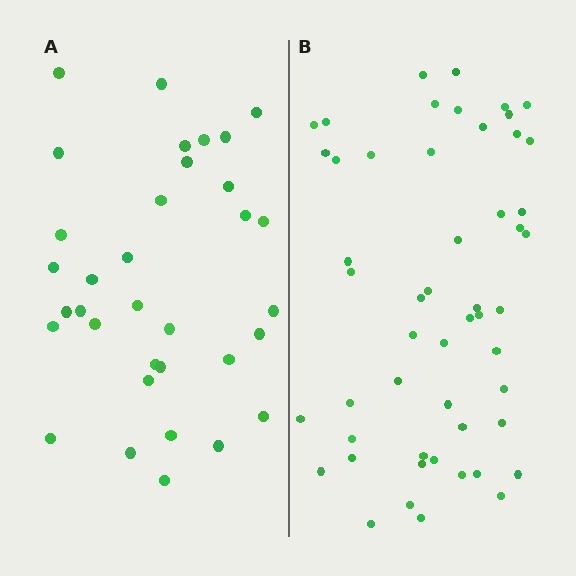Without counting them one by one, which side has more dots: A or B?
Region B (the right region) has more dots.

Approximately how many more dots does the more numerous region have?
Region B has approximately 20 more dots than region A.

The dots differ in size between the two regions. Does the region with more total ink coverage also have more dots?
No. Region A has more total ink coverage because its dots are larger, but region B actually contains more individual dots. Total area can be misleading — the number of items is what matters here.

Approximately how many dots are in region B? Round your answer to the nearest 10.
About 50 dots. (The exact count is 52, which rounds to 50.)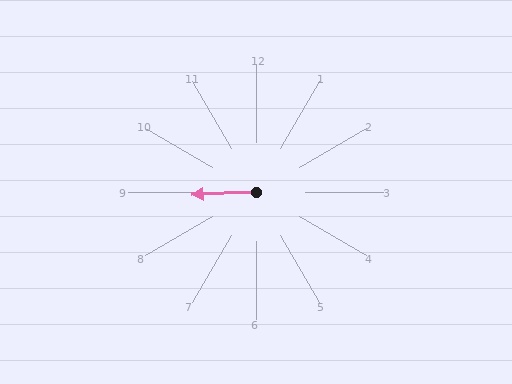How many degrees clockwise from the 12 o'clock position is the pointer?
Approximately 268 degrees.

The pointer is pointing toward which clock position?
Roughly 9 o'clock.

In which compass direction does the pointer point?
West.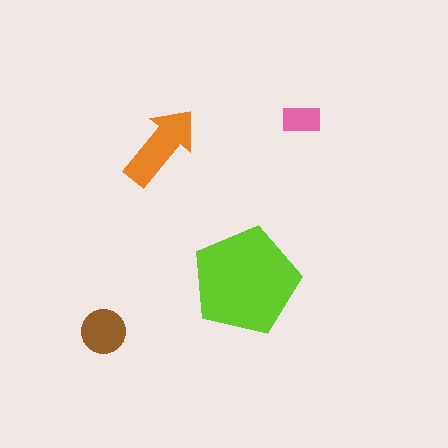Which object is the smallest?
The pink rectangle.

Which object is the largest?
The lime pentagon.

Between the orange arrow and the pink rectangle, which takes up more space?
The orange arrow.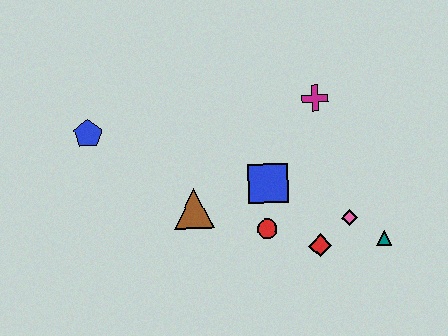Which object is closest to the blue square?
The red circle is closest to the blue square.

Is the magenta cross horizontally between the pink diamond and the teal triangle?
No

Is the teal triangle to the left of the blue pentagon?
No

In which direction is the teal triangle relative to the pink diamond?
The teal triangle is to the right of the pink diamond.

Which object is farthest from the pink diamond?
The blue pentagon is farthest from the pink diamond.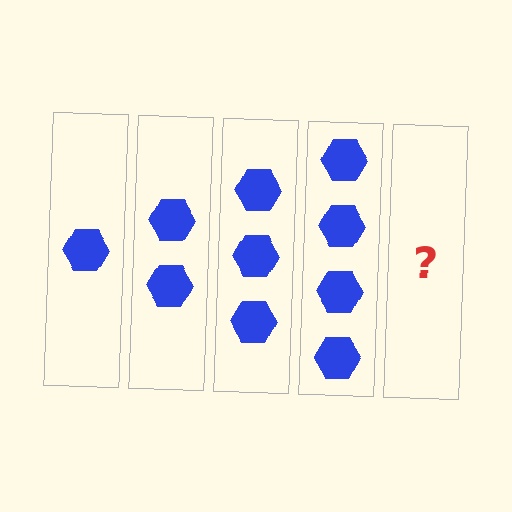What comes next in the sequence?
The next element should be 5 hexagons.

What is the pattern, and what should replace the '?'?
The pattern is that each step adds one more hexagon. The '?' should be 5 hexagons.